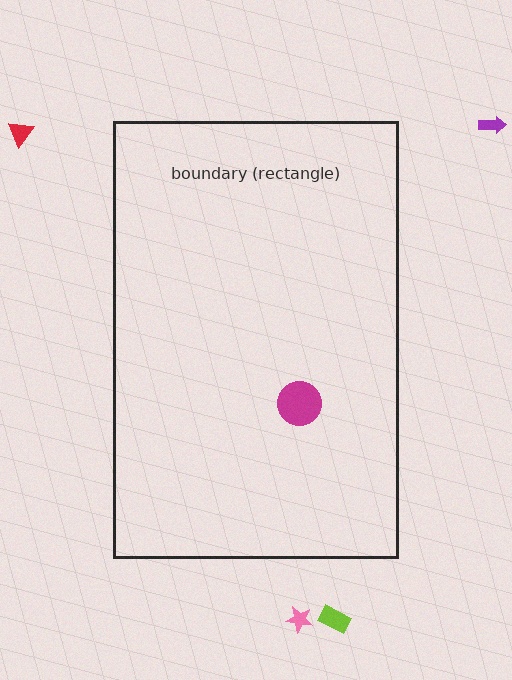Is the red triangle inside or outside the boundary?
Outside.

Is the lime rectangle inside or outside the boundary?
Outside.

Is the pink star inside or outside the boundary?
Outside.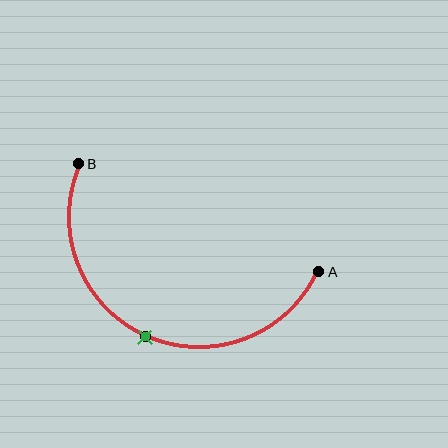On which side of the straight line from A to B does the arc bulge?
The arc bulges below the straight line connecting A and B.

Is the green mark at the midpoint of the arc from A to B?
Yes. The green mark lies on the arc at equal arc-length from both A and B — it is the arc midpoint.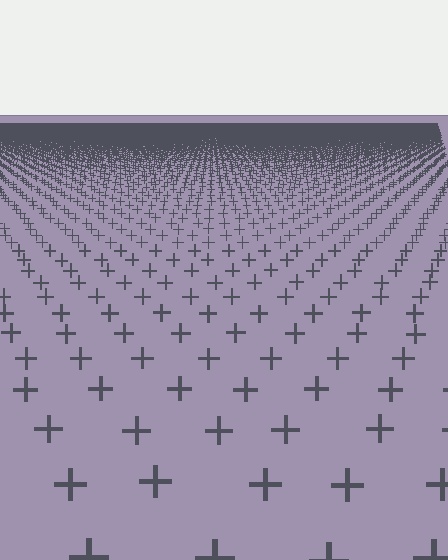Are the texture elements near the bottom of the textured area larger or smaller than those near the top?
Larger. Near the bottom, elements are closer to the viewer and appear at a bigger on-screen size.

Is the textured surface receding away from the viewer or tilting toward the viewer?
The surface is receding away from the viewer. Texture elements get smaller and denser toward the top.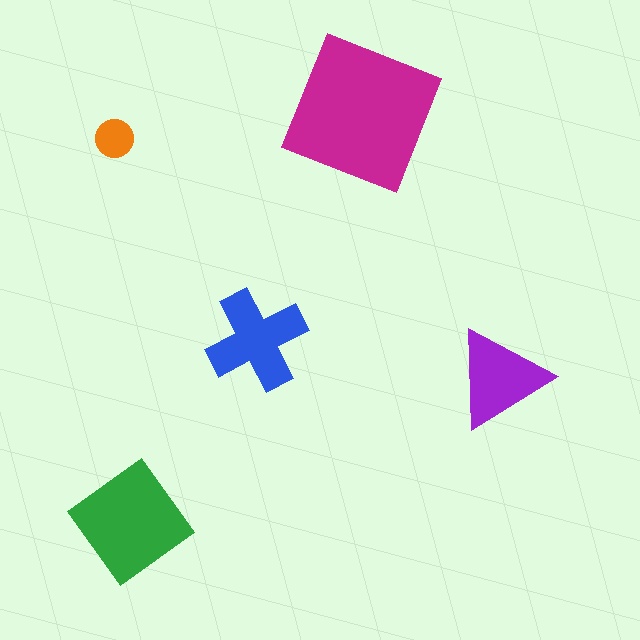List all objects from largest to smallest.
The magenta square, the green diamond, the blue cross, the purple triangle, the orange circle.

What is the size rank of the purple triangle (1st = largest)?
4th.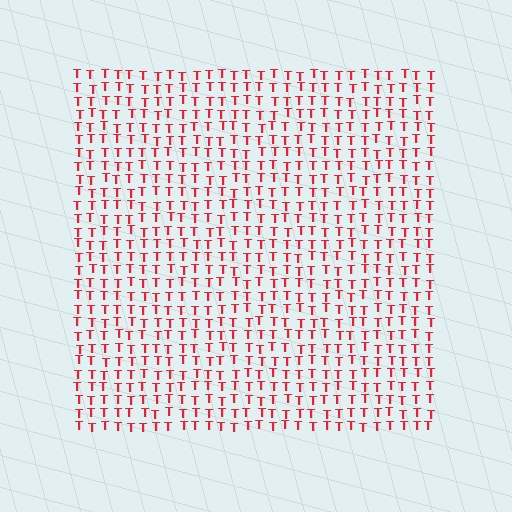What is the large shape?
The large shape is a square.